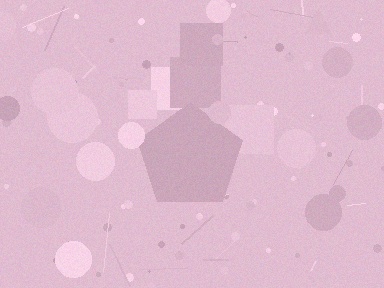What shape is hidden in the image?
A pentagon is hidden in the image.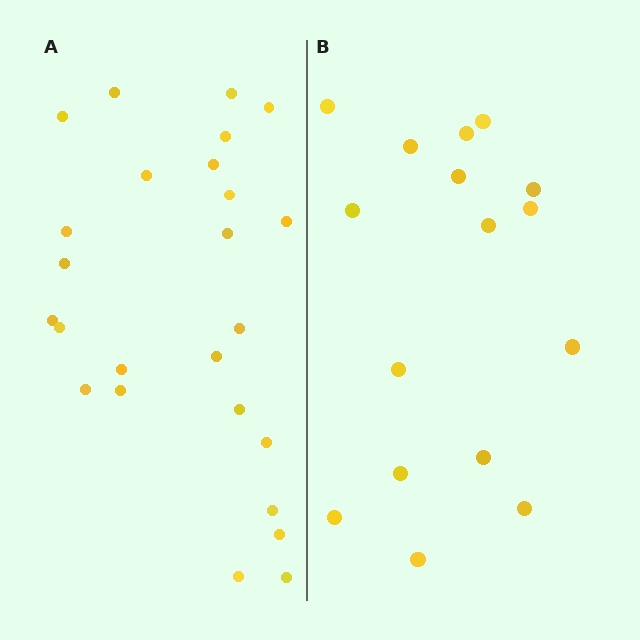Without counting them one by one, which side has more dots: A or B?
Region A (the left region) has more dots.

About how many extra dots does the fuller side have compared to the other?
Region A has roughly 8 or so more dots than region B.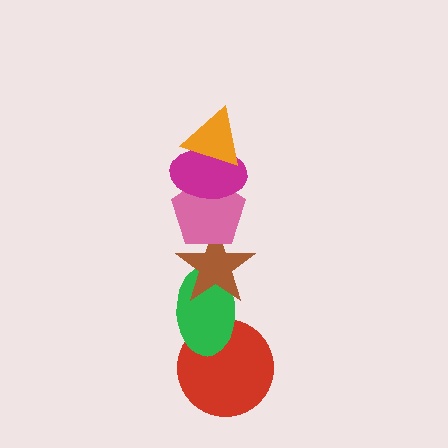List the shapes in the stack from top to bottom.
From top to bottom: the orange triangle, the magenta ellipse, the pink pentagon, the brown star, the green ellipse, the red circle.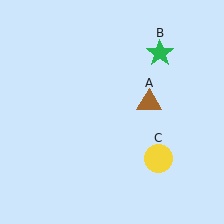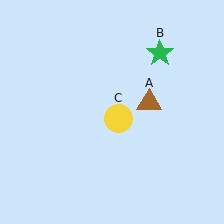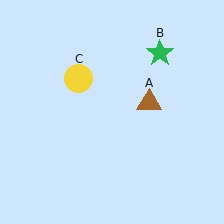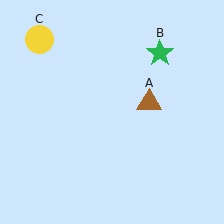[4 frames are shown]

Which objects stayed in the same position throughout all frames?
Brown triangle (object A) and green star (object B) remained stationary.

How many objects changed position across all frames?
1 object changed position: yellow circle (object C).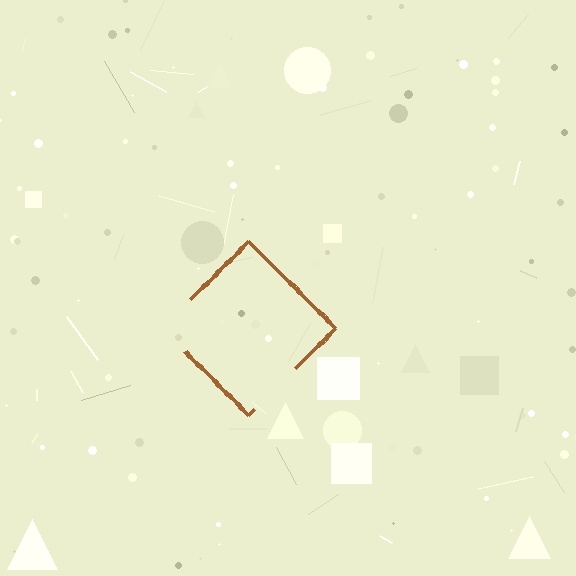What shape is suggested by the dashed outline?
The dashed outline suggests a diamond.